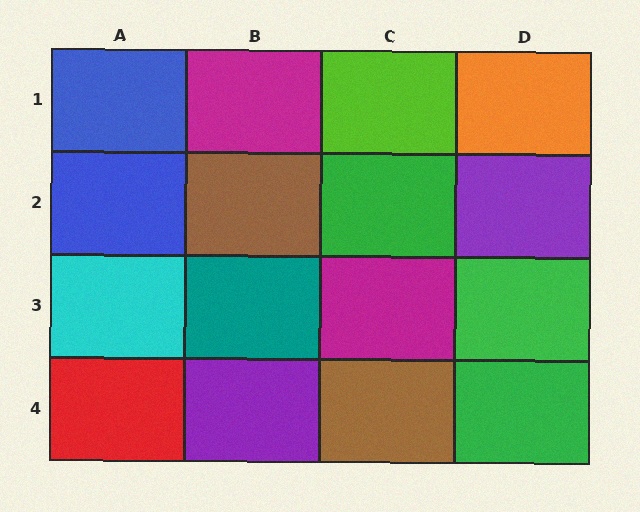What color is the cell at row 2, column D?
Purple.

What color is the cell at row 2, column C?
Green.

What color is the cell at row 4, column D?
Green.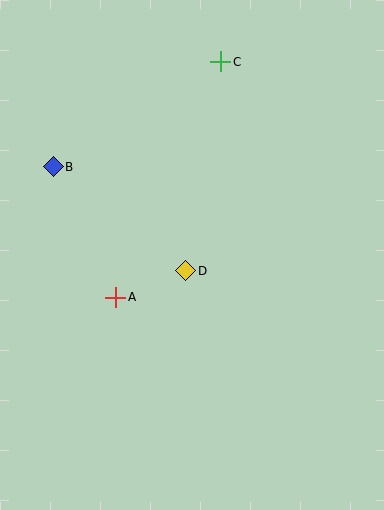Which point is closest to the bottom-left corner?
Point A is closest to the bottom-left corner.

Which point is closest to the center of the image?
Point D at (186, 271) is closest to the center.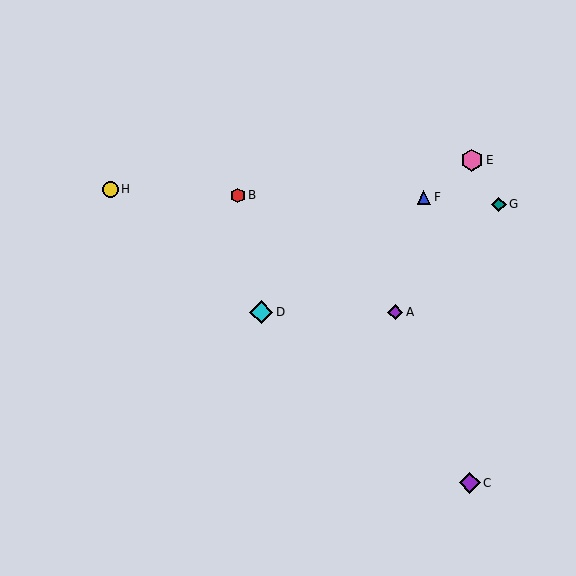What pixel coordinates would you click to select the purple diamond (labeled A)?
Click at (395, 312) to select the purple diamond A.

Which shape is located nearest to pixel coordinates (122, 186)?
The yellow circle (labeled H) at (110, 190) is nearest to that location.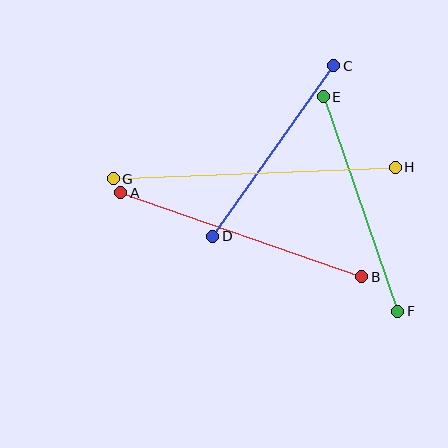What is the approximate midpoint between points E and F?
The midpoint is at approximately (361, 204) pixels.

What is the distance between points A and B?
The distance is approximately 255 pixels.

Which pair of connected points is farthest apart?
Points G and H are farthest apart.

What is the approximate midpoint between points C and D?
The midpoint is at approximately (273, 151) pixels.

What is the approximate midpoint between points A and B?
The midpoint is at approximately (241, 235) pixels.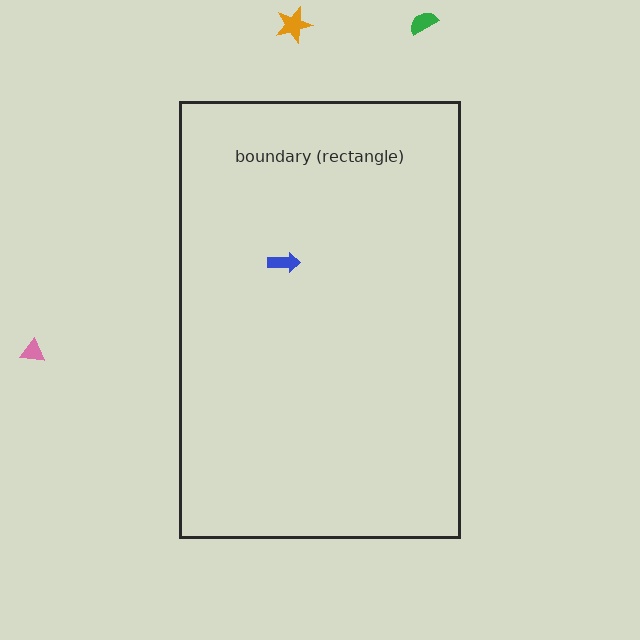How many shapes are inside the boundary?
1 inside, 3 outside.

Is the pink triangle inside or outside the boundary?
Outside.